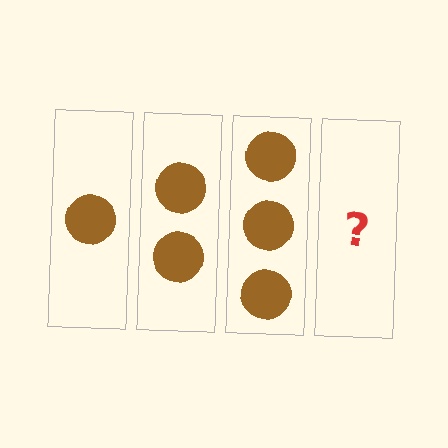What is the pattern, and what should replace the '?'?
The pattern is that each step adds one more circle. The '?' should be 4 circles.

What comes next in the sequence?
The next element should be 4 circles.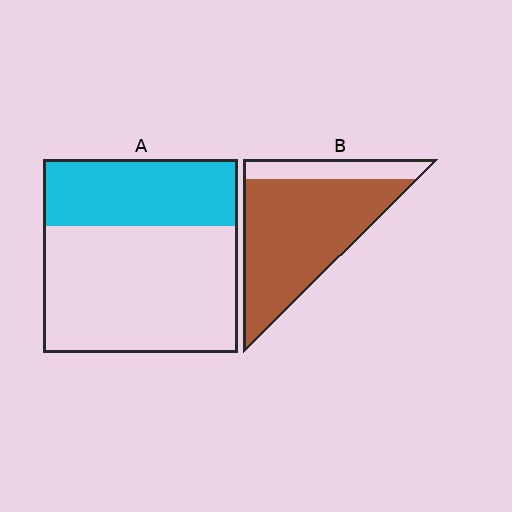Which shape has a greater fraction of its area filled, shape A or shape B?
Shape B.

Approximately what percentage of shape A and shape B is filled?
A is approximately 35% and B is approximately 80%.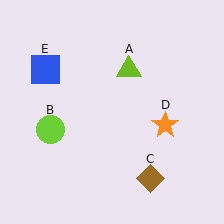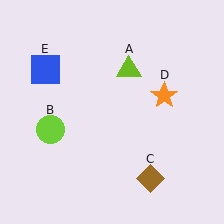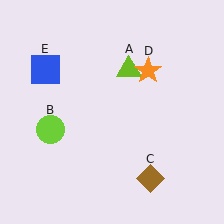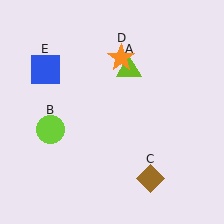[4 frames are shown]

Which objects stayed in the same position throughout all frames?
Lime triangle (object A) and lime circle (object B) and brown diamond (object C) and blue square (object E) remained stationary.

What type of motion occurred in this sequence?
The orange star (object D) rotated counterclockwise around the center of the scene.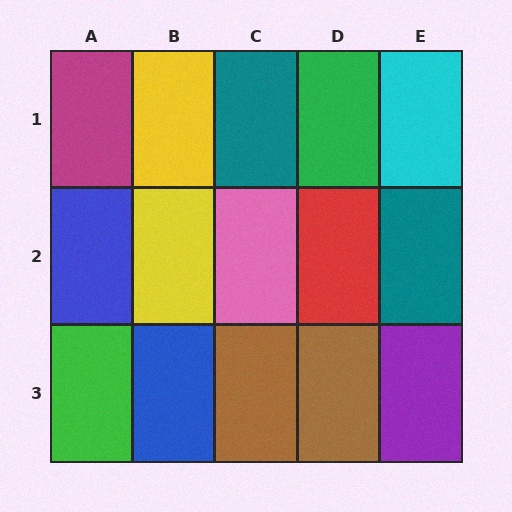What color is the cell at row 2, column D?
Red.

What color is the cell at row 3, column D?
Brown.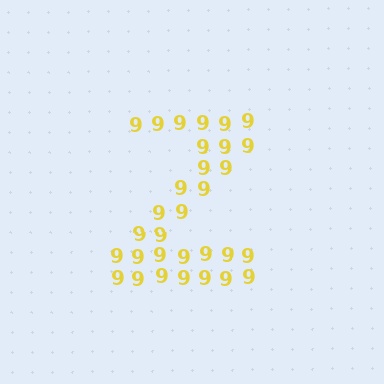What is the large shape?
The large shape is the letter Z.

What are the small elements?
The small elements are digit 9's.